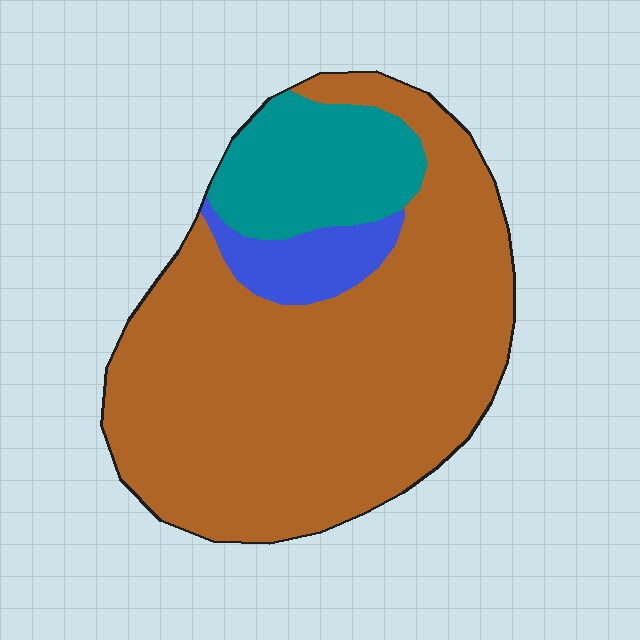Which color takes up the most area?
Brown, at roughly 75%.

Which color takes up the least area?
Blue, at roughly 10%.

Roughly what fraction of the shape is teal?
Teal covers roughly 15% of the shape.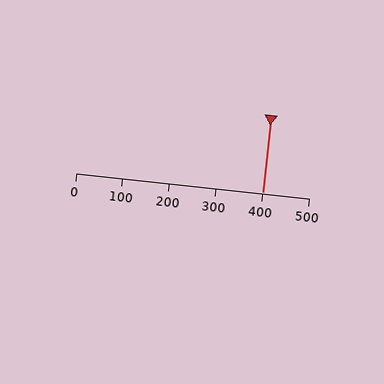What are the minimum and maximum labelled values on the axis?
The axis runs from 0 to 500.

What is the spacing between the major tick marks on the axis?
The major ticks are spaced 100 apart.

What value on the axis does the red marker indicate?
The marker indicates approximately 400.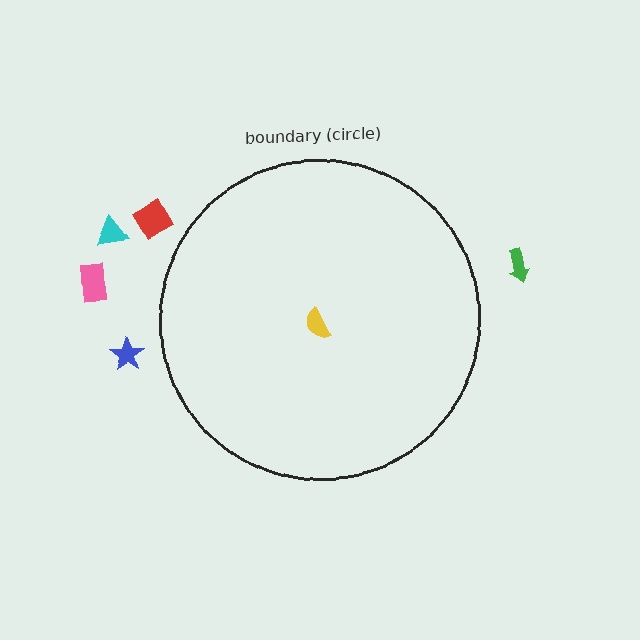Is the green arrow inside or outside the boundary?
Outside.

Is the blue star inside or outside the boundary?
Outside.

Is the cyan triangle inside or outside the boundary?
Outside.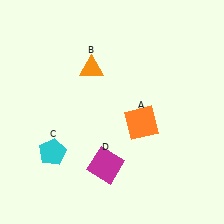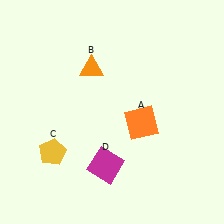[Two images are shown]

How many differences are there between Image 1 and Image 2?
There is 1 difference between the two images.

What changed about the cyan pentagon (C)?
In Image 1, C is cyan. In Image 2, it changed to yellow.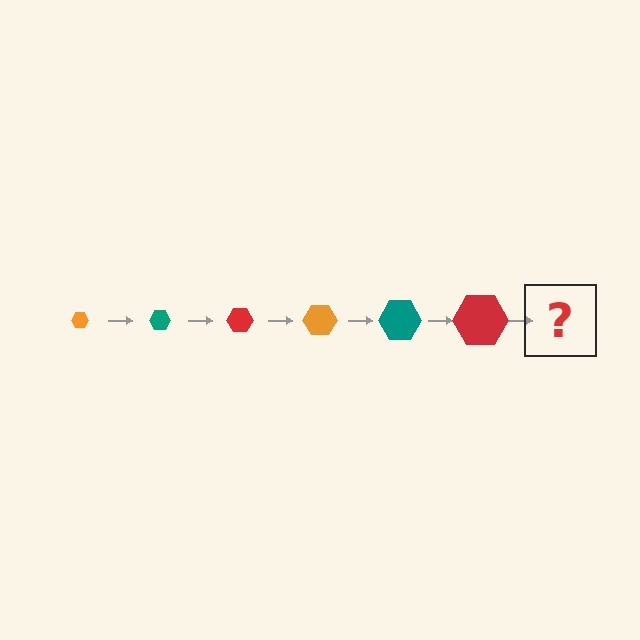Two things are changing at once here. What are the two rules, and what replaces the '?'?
The two rules are that the hexagon grows larger each step and the color cycles through orange, teal, and red. The '?' should be an orange hexagon, larger than the previous one.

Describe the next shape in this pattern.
It should be an orange hexagon, larger than the previous one.